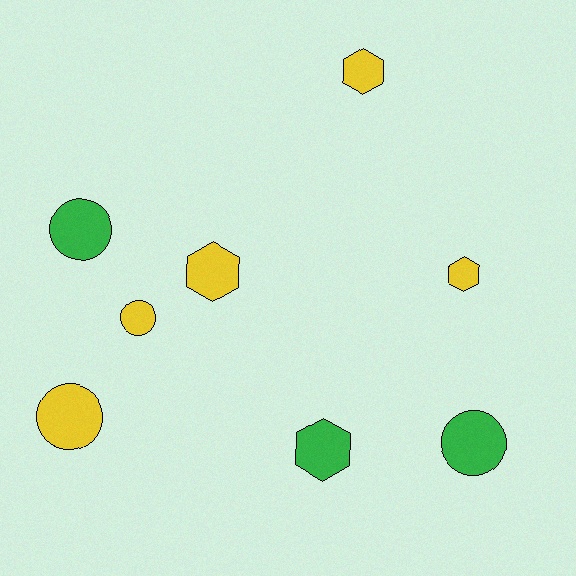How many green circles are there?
There are 2 green circles.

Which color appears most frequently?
Yellow, with 5 objects.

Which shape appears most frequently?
Hexagon, with 4 objects.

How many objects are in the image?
There are 8 objects.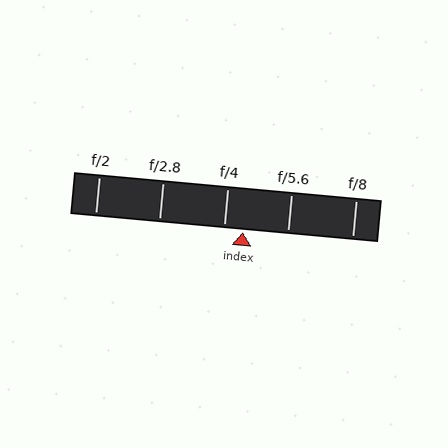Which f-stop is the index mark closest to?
The index mark is closest to f/4.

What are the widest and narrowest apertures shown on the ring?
The widest aperture shown is f/2 and the narrowest is f/8.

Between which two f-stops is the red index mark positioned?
The index mark is between f/4 and f/5.6.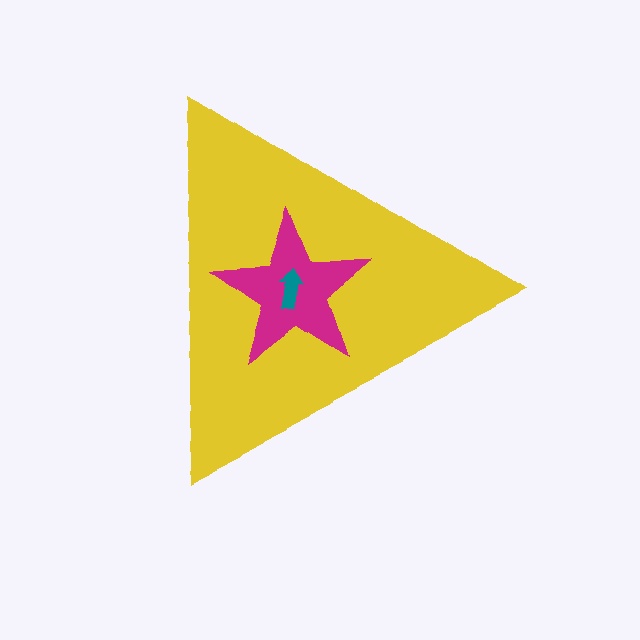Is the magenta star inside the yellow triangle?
Yes.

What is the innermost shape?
The teal arrow.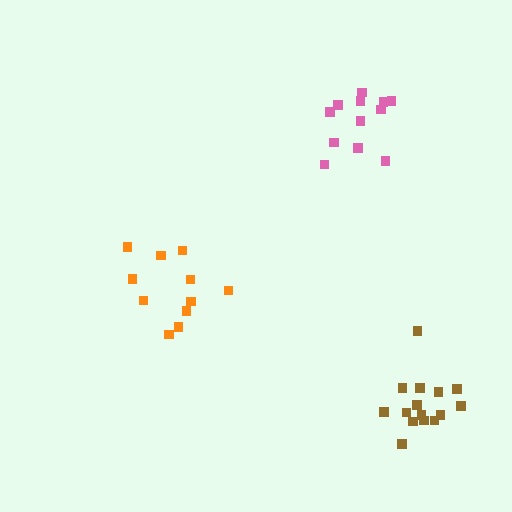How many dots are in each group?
Group 1: 11 dots, Group 2: 15 dots, Group 3: 12 dots (38 total).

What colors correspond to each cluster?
The clusters are colored: orange, brown, pink.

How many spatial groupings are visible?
There are 3 spatial groupings.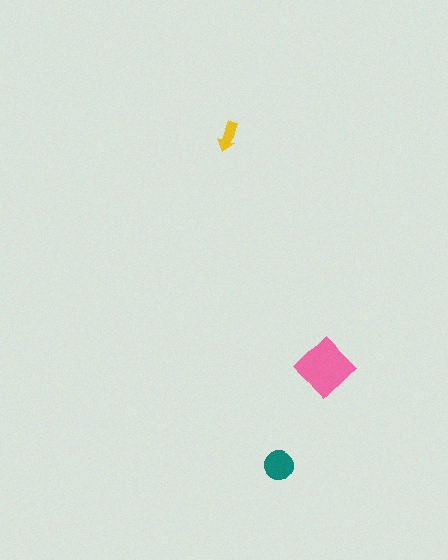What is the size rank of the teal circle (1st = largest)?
2nd.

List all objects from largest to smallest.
The pink diamond, the teal circle, the yellow arrow.